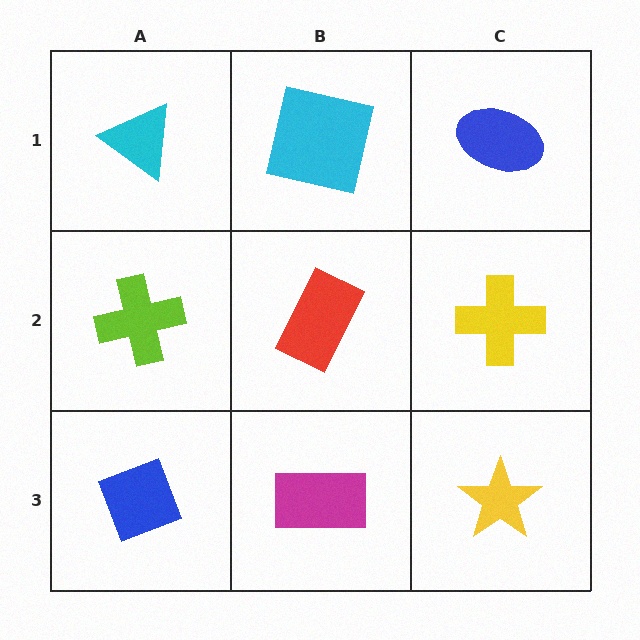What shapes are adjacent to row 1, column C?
A yellow cross (row 2, column C), a cyan square (row 1, column B).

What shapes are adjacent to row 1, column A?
A lime cross (row 2, column A), a cyan square (row 1, column B).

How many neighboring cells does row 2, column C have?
3.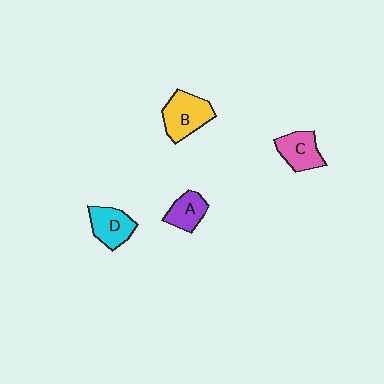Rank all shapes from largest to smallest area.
From largest to smallest: B (yellow), D (cyan), C (pink), A (purple).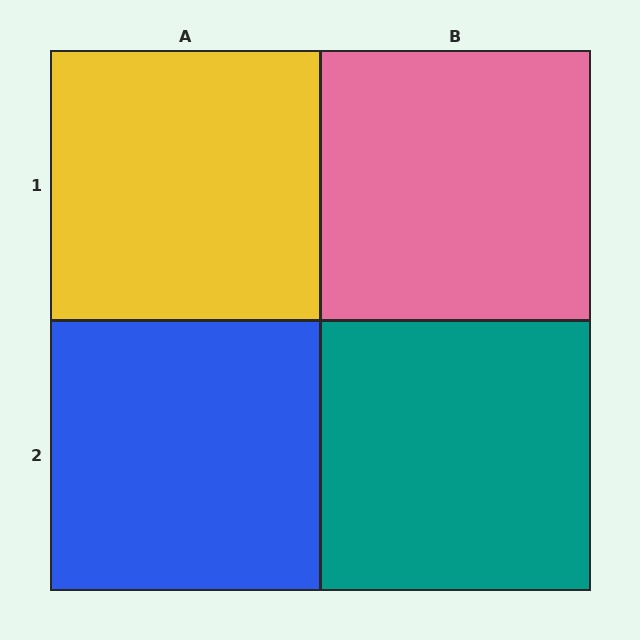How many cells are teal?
1 cell is teal.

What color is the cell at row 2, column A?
Blue.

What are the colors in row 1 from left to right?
Yellow, pink.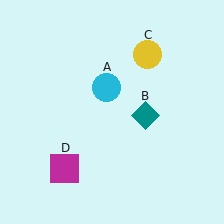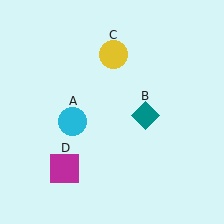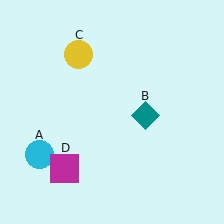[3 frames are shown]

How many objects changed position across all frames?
2 objects changed position: cyan circle (object A), yellow circle (object C).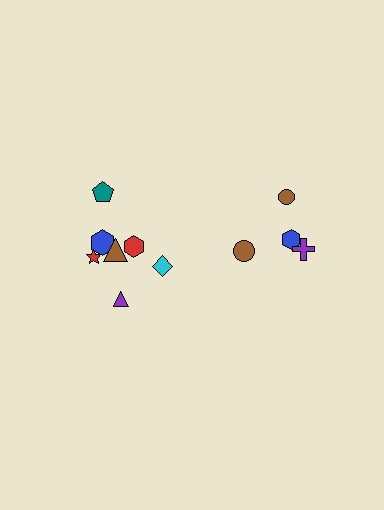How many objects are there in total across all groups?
There are 11 objects.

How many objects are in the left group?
There are 7 objects.